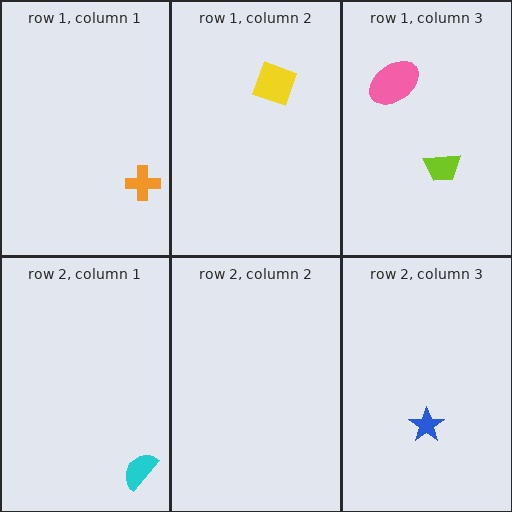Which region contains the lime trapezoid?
The row 1, column 3 region.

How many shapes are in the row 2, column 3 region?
1.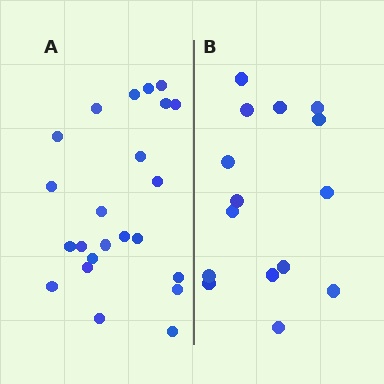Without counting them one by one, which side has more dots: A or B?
Region A (the left region) has more dots.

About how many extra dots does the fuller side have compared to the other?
Region A has roughly 8 or so more dots than region B.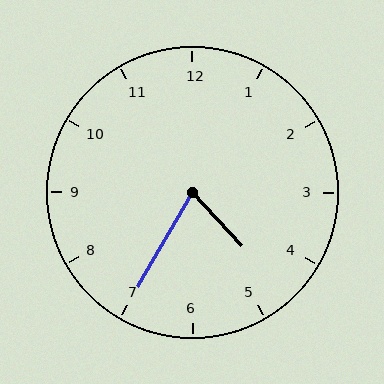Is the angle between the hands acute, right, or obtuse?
It is acute.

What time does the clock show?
4:35.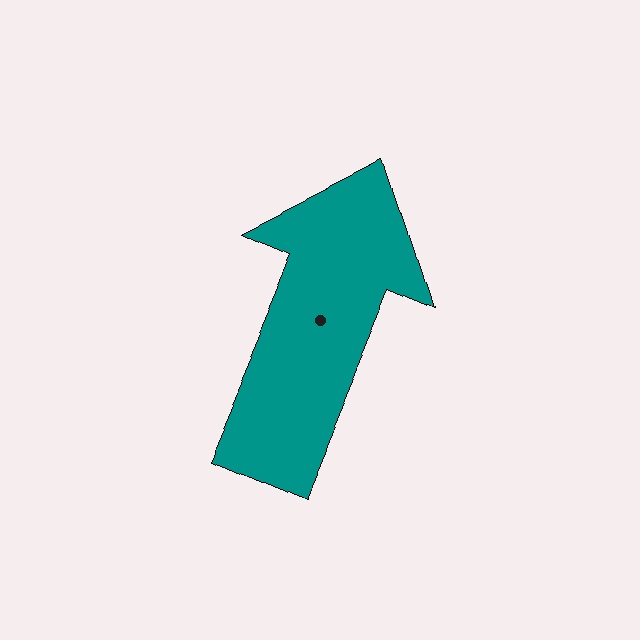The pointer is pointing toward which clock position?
Roughly 1 o'clock.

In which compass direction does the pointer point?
Northeast.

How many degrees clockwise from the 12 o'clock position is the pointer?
Approximately 23 degrees.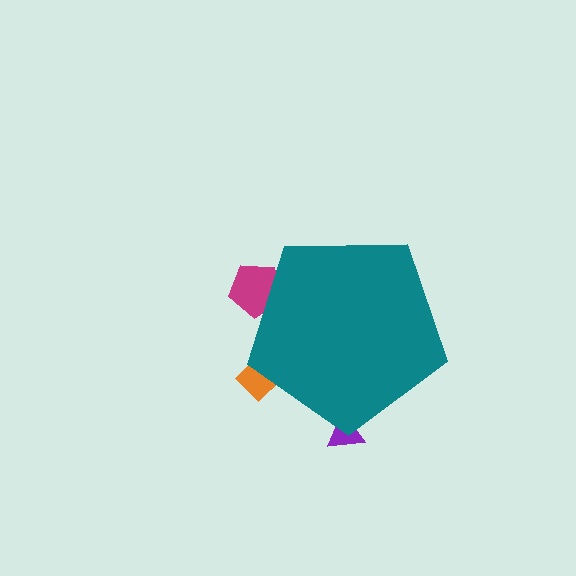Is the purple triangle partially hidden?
Yes, the purple triangle is partially hidden behind the teal pentagon.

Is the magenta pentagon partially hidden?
Yes, the magenta pentagon is partially hidden behind the teal pentagon.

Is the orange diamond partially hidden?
Yes, the orange diamond is partially hidden behind the teal pentagon.